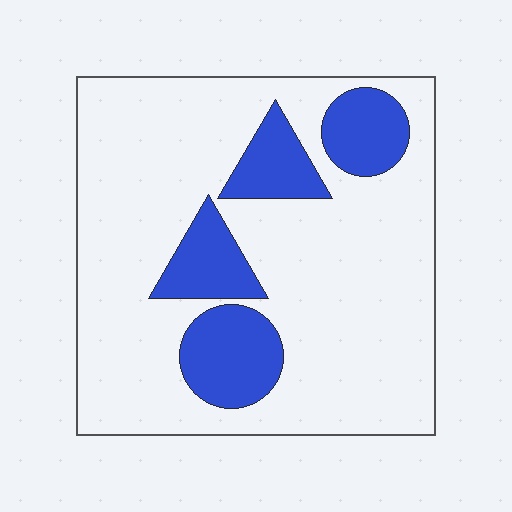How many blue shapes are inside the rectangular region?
4.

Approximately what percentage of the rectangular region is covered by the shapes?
Approximately 20%.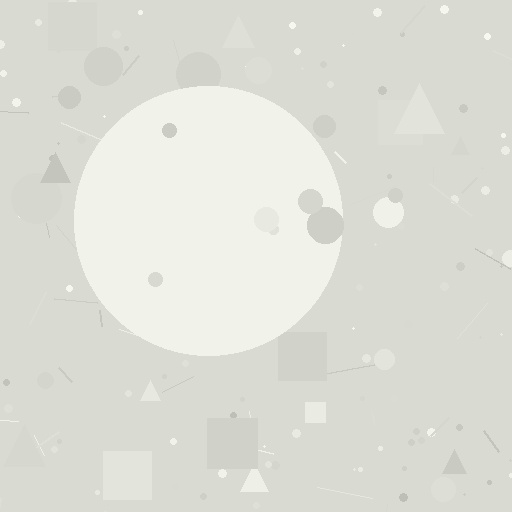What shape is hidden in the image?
A circle is hidden in the image.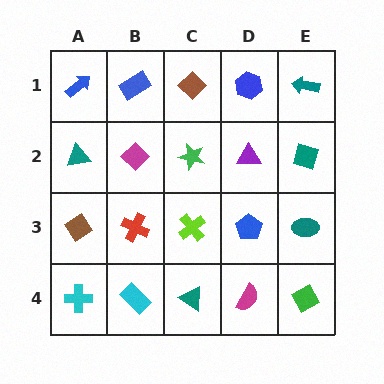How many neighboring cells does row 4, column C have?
3.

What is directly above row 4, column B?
A red cross.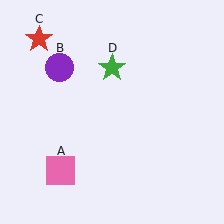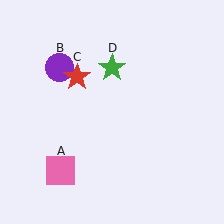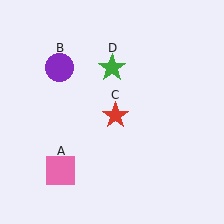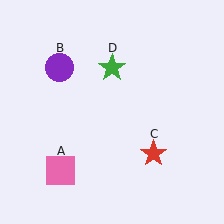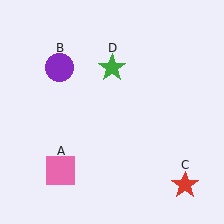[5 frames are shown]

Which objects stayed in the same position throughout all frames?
Pink square (object A) and purple circle (object B) and green star (object D) remained stationary.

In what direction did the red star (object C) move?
The red star (object C) moved down and to the right.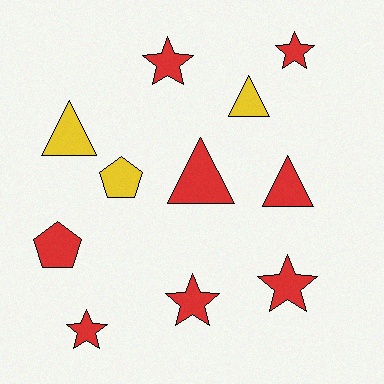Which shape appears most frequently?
Star, with 5 objects.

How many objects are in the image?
There are 11 objects.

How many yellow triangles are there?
There are 2 yellow triangles.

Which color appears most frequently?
Red, with 8 objects.